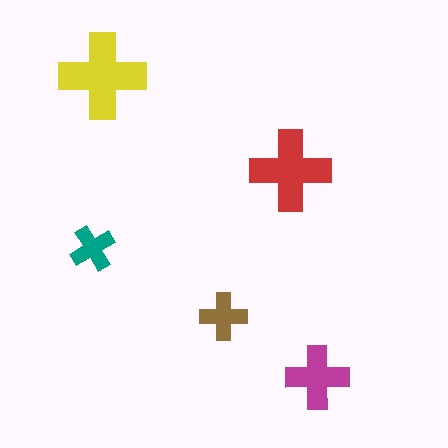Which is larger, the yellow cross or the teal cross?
The yellow one.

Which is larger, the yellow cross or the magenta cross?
The yellow one.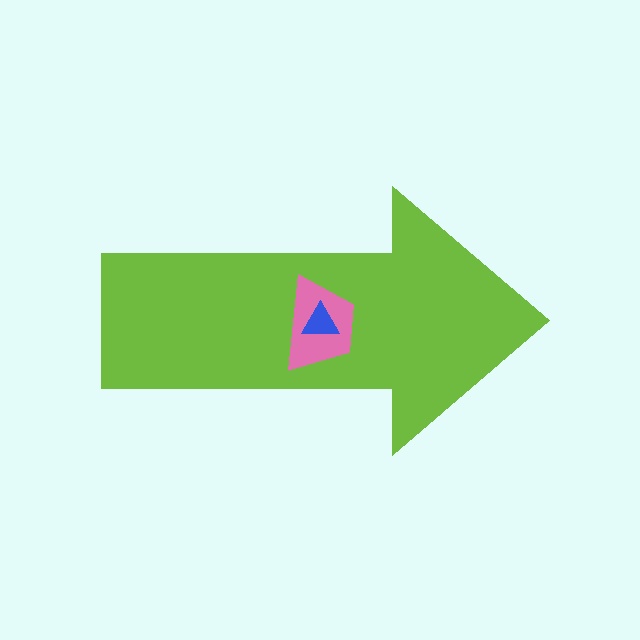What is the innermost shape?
The blue triangle.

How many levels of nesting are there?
3.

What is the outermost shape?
The lime arrow.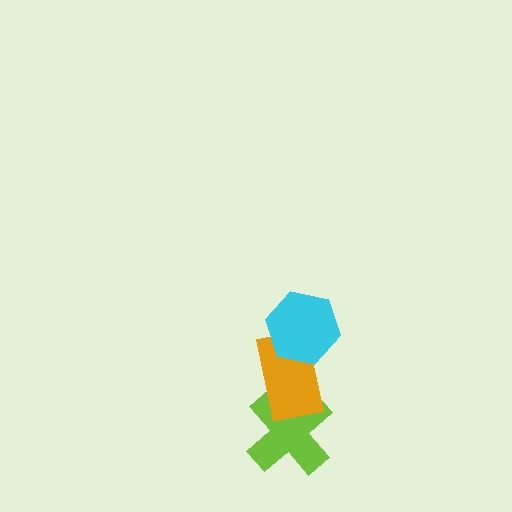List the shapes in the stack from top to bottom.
From top to bottom: the cyan hexagon, the orange rectangle, the lime cross.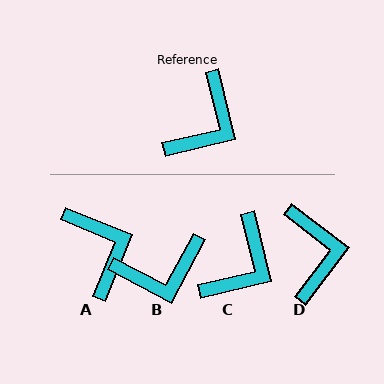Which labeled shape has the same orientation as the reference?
C.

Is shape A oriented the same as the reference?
No, it is off by about 54 degrees.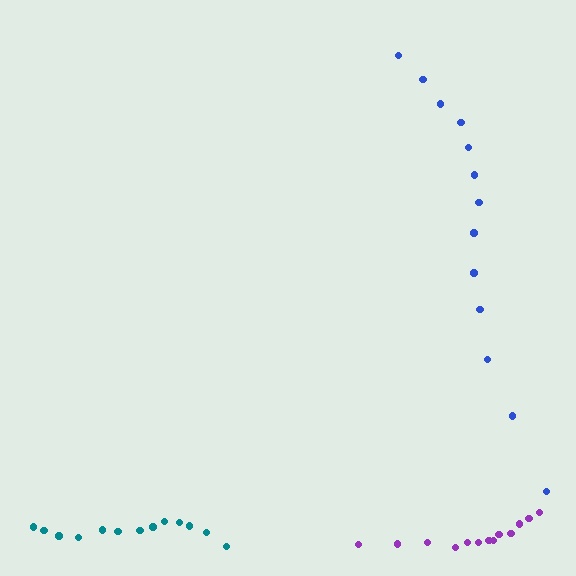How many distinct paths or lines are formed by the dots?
There are 3 distinct paths.